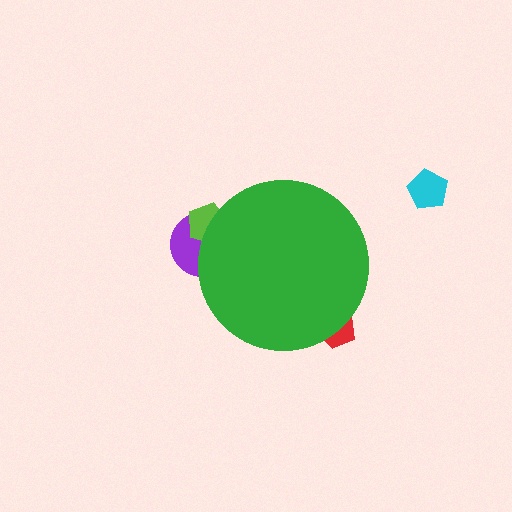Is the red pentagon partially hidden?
Yes, the red pentagon is partially hidden behind the green circle.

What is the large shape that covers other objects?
A green circle.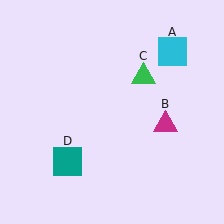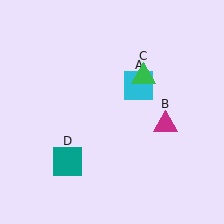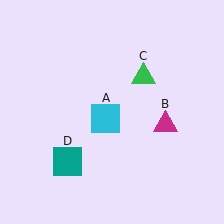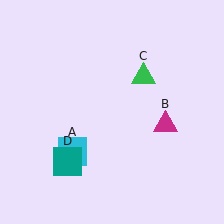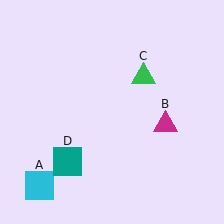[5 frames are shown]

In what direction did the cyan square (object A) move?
The cyan square (object A) moved down and to the left.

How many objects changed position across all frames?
1 object changed position: cyan square (object A).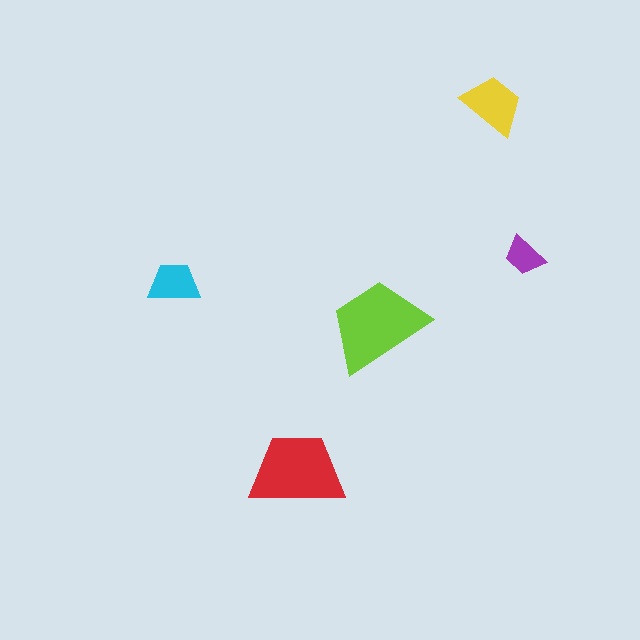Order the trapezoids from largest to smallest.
the lime one, the red one, the yellow one, the cyan one, the purple one.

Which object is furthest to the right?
The purple trapezoid is rightmost.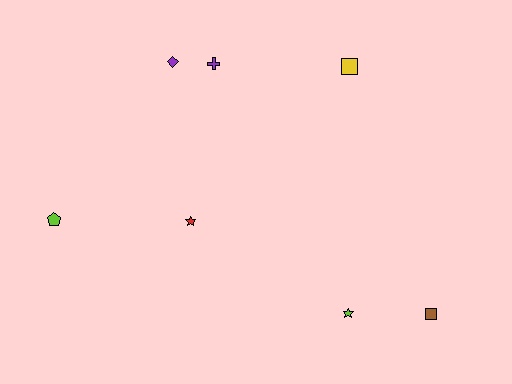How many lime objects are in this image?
There are 2 lime objects.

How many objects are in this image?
There are 7 objects.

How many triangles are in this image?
There are no triangles.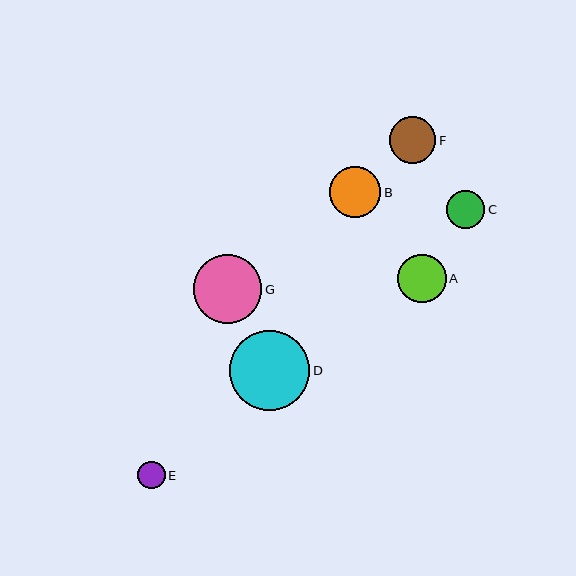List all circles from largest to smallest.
From largest to smallest: D, G, B, A, F, C, E.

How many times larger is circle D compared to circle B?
Circle D is approximately 1.6 times the size of circle B.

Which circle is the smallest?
Circle E is the smallest with a size of approximately 27 pixels.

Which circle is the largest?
Circle D is the largest with a size of approximately 80 pixels.